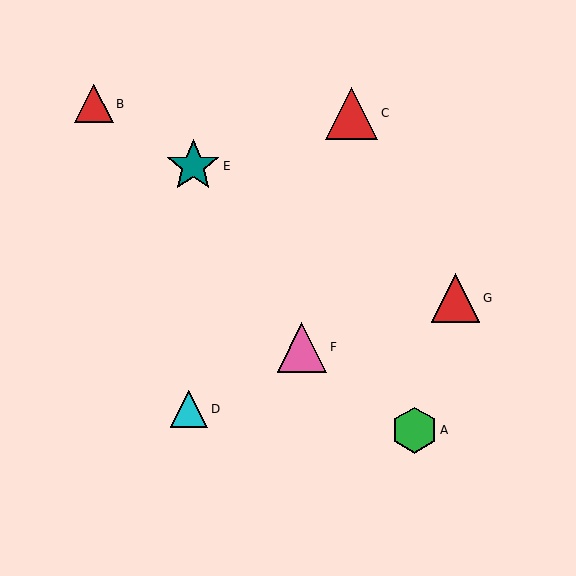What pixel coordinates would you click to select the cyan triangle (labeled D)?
Click at (189, 409) to select the cyan triangle D.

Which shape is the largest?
The teal star (labeled E) is the largest.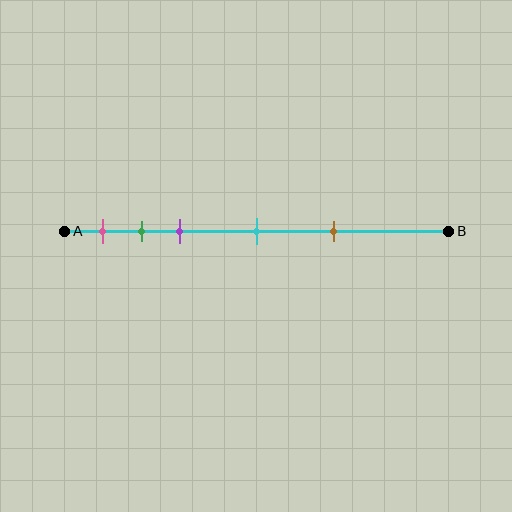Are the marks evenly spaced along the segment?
No, the marks are not evenly spaced.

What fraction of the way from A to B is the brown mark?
The brown mark is approximately 70% (0.7) of the way from A to B.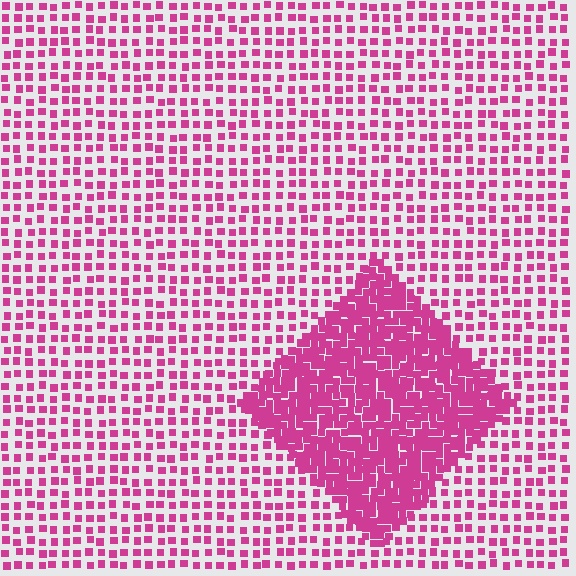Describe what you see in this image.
The image contains small magenta elements arranged at two different densities. A diamond-shaped region is visible where the elements are more densely packed than the surrounding area.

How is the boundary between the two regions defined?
The boundary is defined by a change in element density (approximately 2.6x ratio). All elements are the same color, size, and shape.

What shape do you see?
I see a diamond.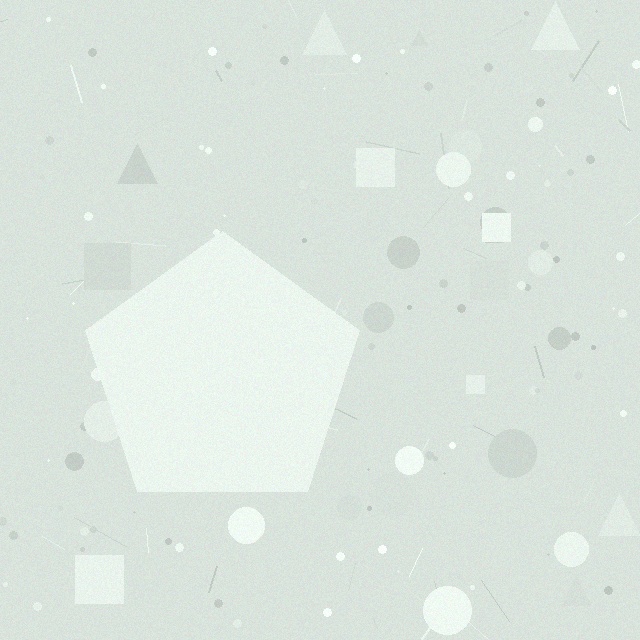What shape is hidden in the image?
A pentagon is hidden in the image.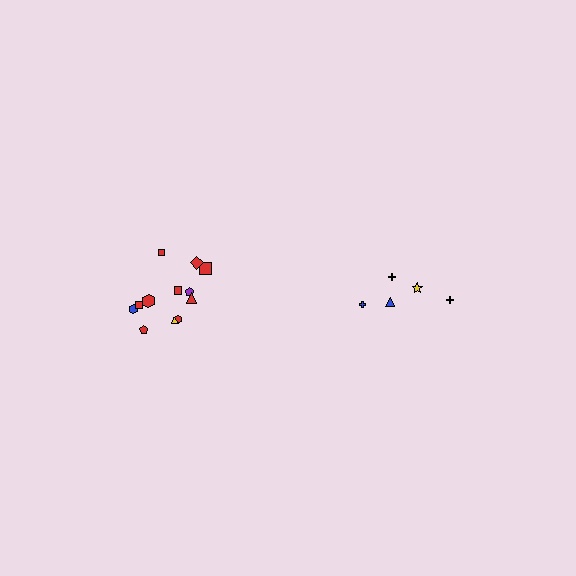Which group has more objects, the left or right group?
The left group.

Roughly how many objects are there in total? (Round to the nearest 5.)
Roughly 15 objects in total.